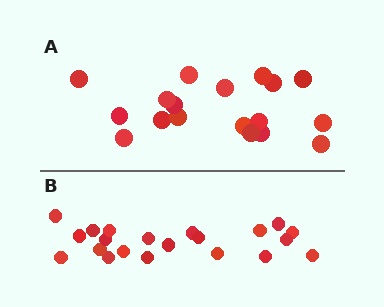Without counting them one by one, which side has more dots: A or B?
Region B (the bottom region) has more dots.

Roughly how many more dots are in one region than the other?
Region B has just a few more — roughly 2 or 3 more dots than region A.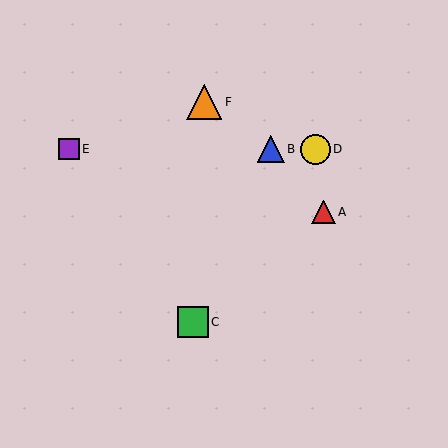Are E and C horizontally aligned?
No, E is at y≈149 and C is at y≈322.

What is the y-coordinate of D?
Object D is at y≈149.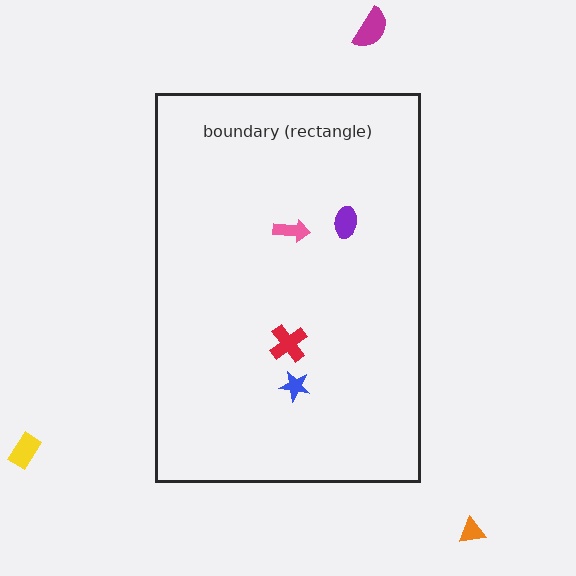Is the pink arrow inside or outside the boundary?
Inside.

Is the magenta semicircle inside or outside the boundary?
Outside.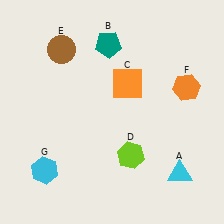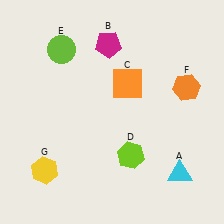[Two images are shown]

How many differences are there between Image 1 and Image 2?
There are 3 differences between the two images.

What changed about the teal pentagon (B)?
In Image 1, B is teal. In Image 2, it changed to magenta.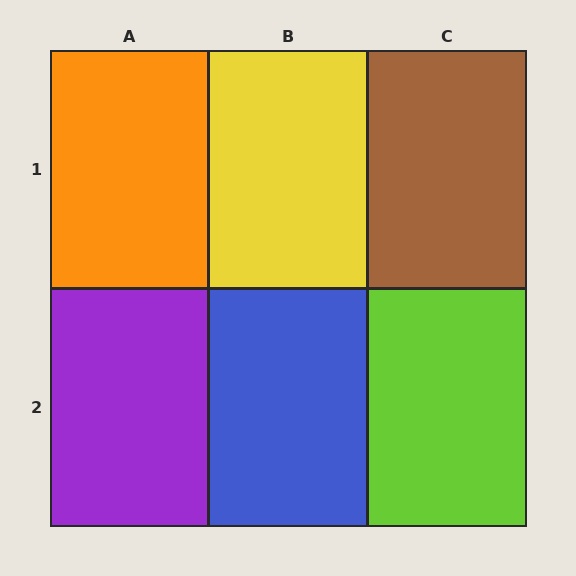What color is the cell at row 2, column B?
Blue.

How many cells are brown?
1 cell is brown.